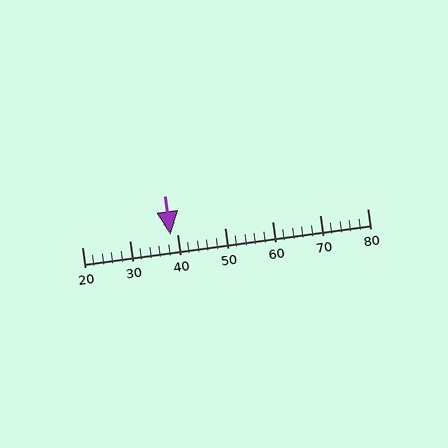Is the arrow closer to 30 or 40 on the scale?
The arrow is closer to 40.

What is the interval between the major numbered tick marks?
The major tick marks are spaced 10 units apart.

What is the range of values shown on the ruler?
The ruler shows values from 20 to 80.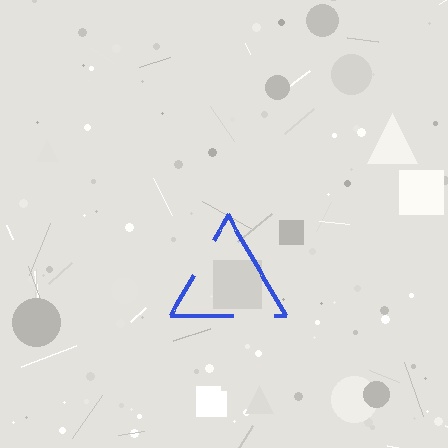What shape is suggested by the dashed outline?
The dashed outline suggests a triangle.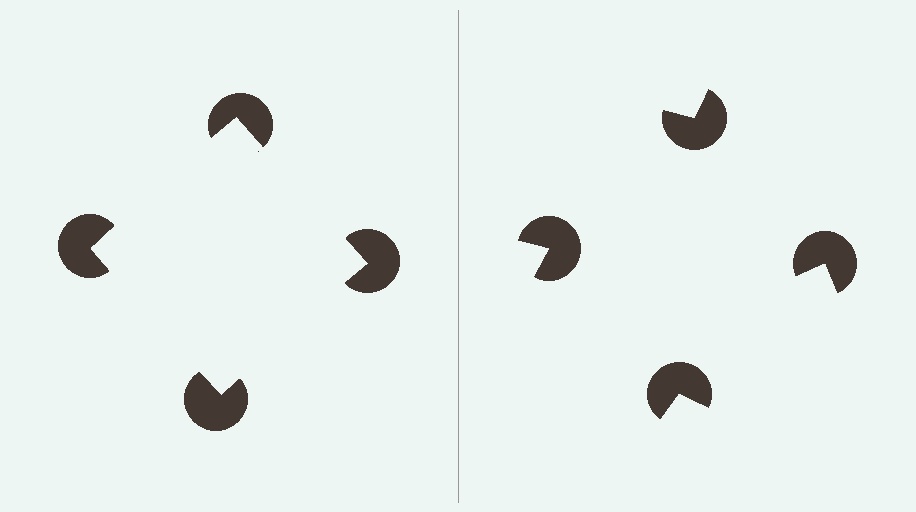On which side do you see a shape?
An illusory square appears on the left side. On the right side the wedge cuts are rotated, so no coherent shape forms.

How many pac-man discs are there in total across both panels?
8 — 4 on each side.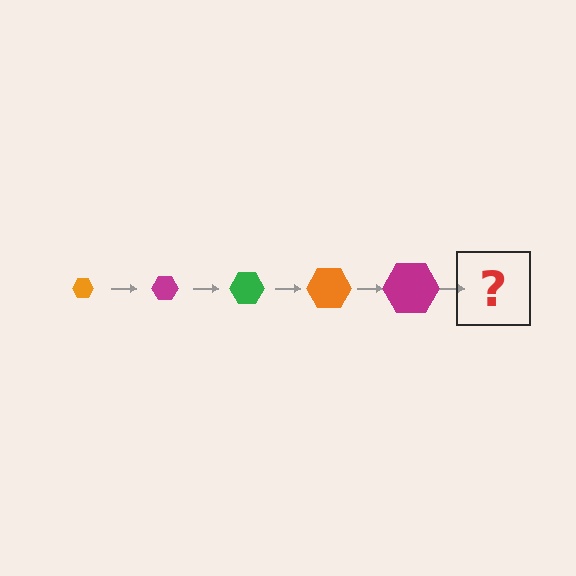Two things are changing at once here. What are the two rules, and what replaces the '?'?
The two rules are that the hexagon grows larger each step and the color cycles through orange, magenta, and green. The '?' should be a green hexagon, larger than the previous one.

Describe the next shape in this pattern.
It should be a green hexagon, larger than the previous one.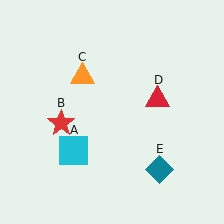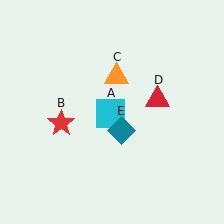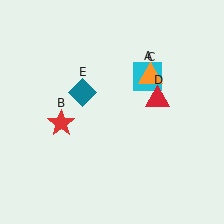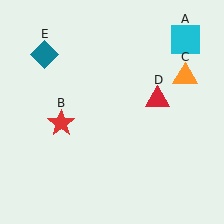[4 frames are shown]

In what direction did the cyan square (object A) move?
The cyan square (object A) moved up and to the right.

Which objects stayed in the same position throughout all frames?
Red star (object B) and red triangle (object D) remained stationary.